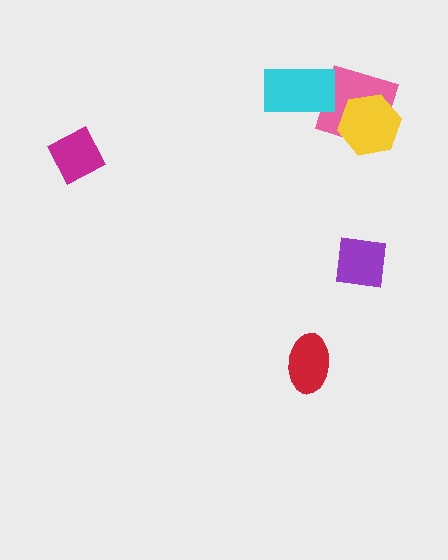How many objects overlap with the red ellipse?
0 objects overlap with the red ellipse.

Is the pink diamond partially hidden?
Yes, it is partially covered by another shape.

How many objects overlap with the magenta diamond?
0 objects overlap with the magenta diamond.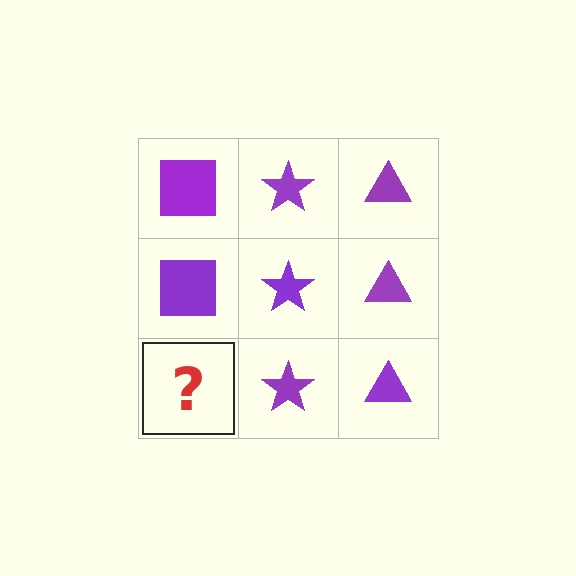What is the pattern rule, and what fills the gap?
The rule is that each column has a consistent shape. The gap should be filled with a purple square.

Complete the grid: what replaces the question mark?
The question mark should be replaced with a purple square.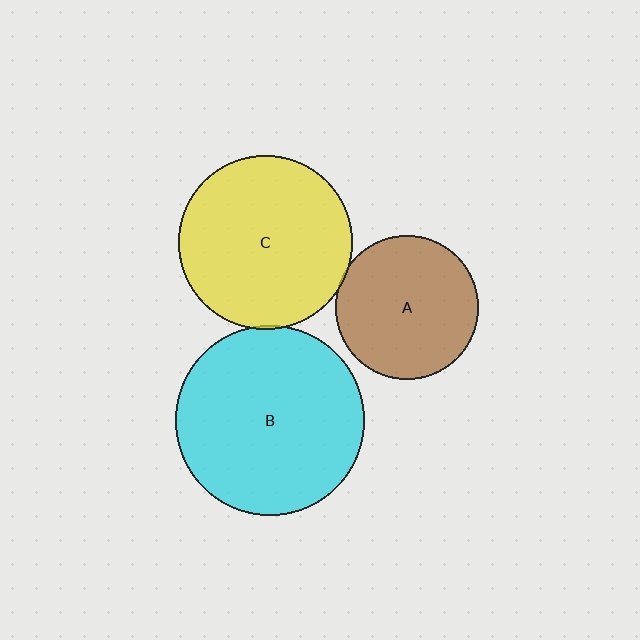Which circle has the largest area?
Circle B (cyan).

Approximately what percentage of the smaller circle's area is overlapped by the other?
Approximately 5%.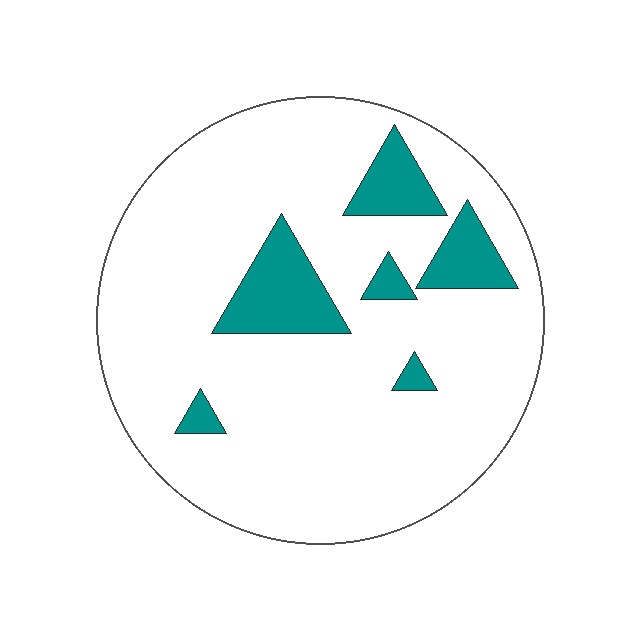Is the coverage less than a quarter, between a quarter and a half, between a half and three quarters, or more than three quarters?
Less than a quarter.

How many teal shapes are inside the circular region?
6.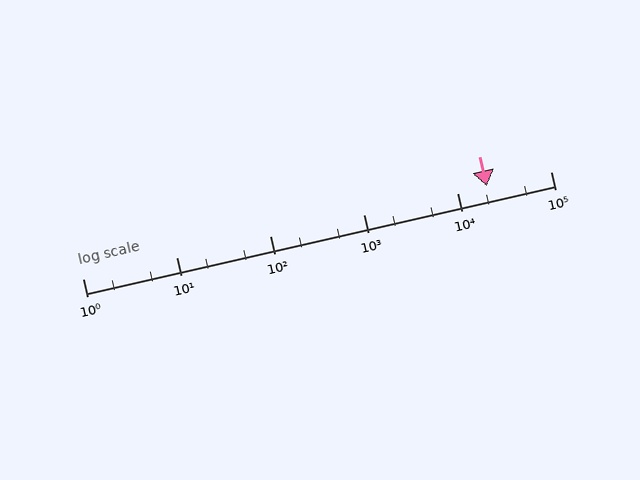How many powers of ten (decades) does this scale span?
The scale spans 5 decades, from 1 to 100000.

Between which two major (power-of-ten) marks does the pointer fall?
The pointer is between 10000 and 100000.